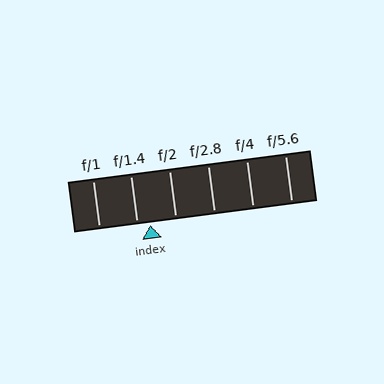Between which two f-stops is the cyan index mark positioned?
The index mark is between f/1.4 and f/2.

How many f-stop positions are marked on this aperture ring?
There are 6 f-stop positions marked.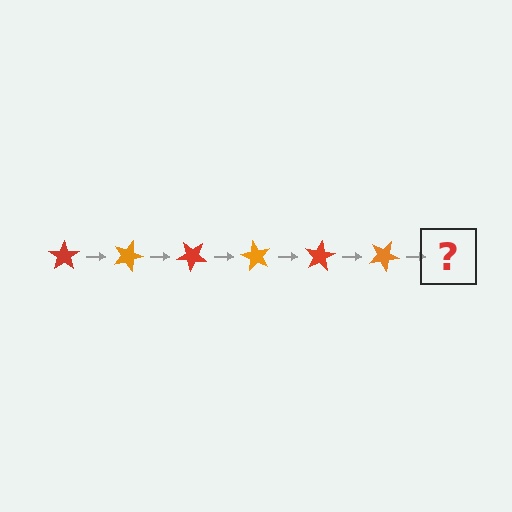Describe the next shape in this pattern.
It should be a red star, rotated 120 degrees from the start.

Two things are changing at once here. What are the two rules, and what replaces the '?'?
The two rules are that it rotates 20 degrees each step and the color cycles through red and orange. The '?' should be a red star, rotated 120 degrees from the start.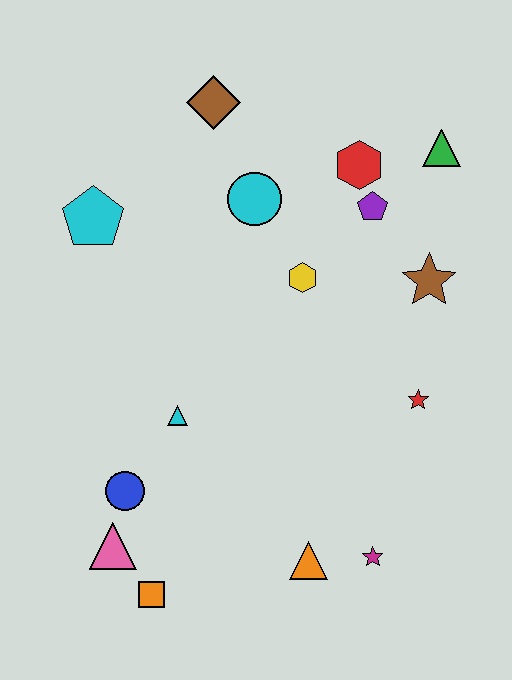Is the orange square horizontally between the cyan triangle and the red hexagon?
No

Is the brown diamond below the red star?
No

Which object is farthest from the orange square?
The green triangle is farthest from the orange square.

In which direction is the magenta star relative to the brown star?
The magenta star is below the brown star.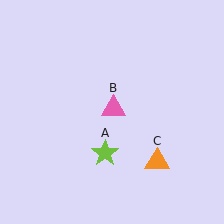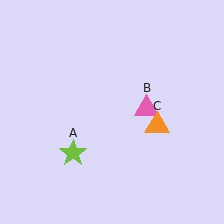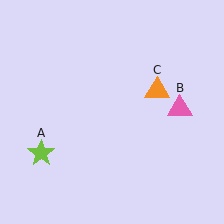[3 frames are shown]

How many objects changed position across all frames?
3 objects changed position: lime star (object A), pink triangle (object B), orange triangle (object C).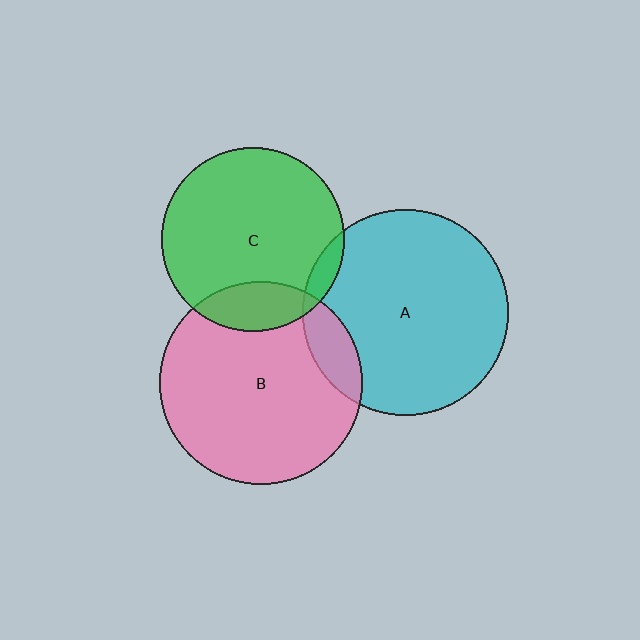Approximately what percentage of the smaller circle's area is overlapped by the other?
Approximately 15%.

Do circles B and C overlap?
Yes.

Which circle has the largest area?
Circle A (cyan).